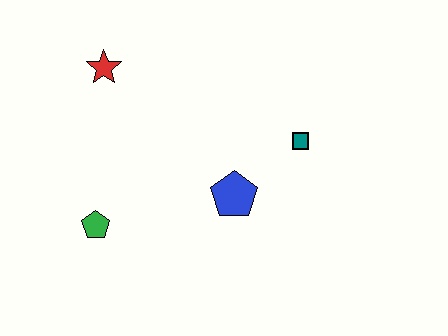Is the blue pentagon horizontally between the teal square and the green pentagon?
Yes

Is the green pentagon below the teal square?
Yes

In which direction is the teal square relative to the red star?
The teal square is to the right of the red star.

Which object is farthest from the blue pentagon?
The red star is farthest from the blue pentagon.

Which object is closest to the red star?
The green pentagon is closest to the red star.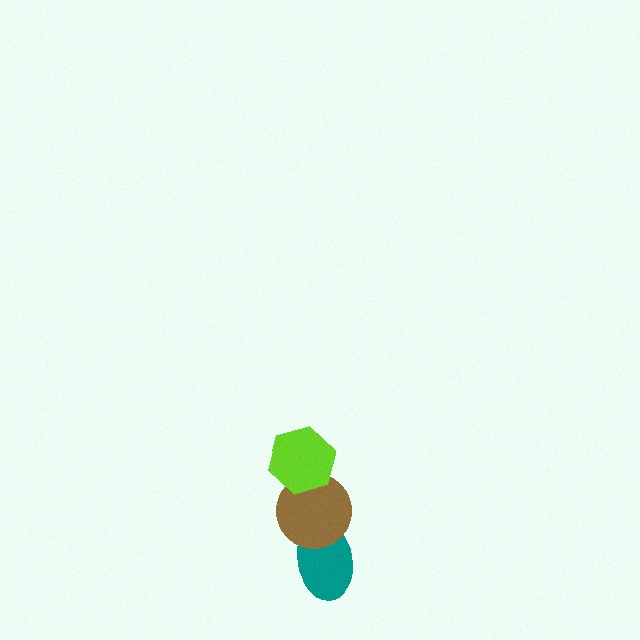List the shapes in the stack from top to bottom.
From top to bottom: the lime hexagon, the brown circle, the teal ellipse.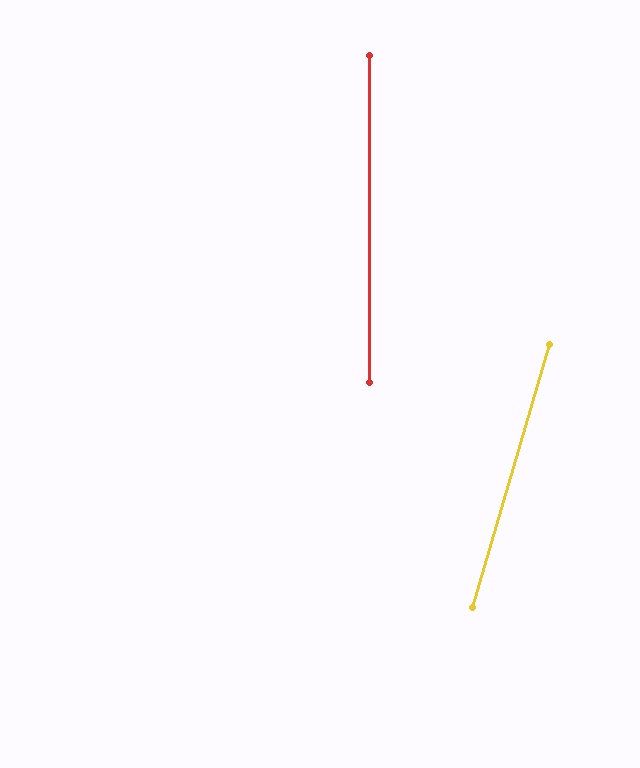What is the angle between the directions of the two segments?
Approximately 16 degrees.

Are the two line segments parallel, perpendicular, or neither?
Neither parallel nor perpendicular — they differ by about 16°.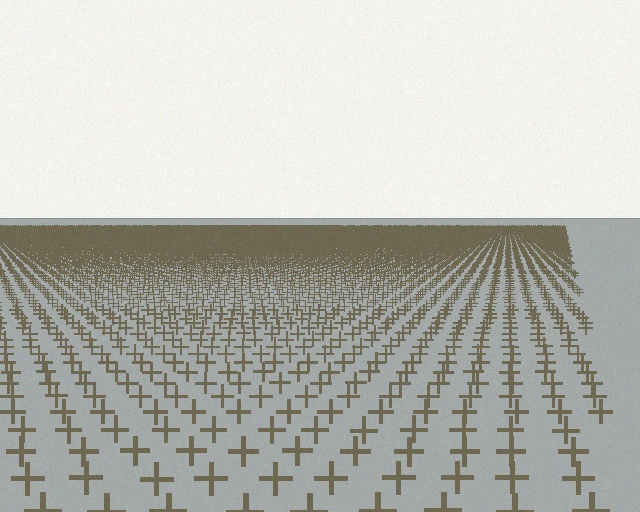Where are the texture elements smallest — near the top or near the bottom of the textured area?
Near the top.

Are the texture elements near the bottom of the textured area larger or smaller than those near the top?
Larger. Near the bottom, elements are closer to the viewer and appear at a bigger on-screen size.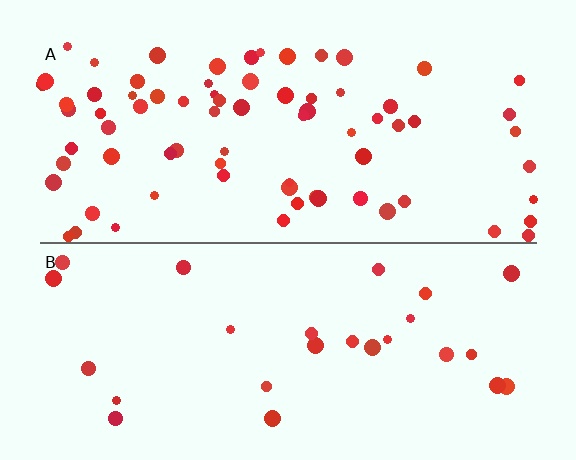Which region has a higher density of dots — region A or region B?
A (the top).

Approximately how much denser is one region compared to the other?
Approximately 2.8× — region A over region B.